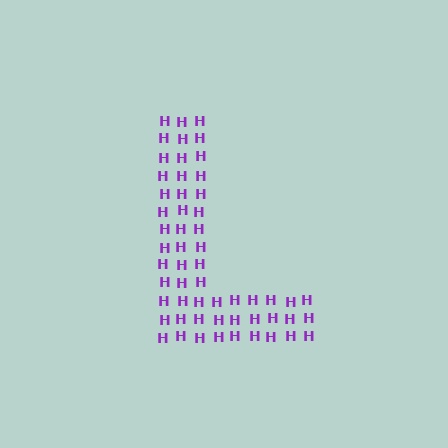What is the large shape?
The large shape is the letter L.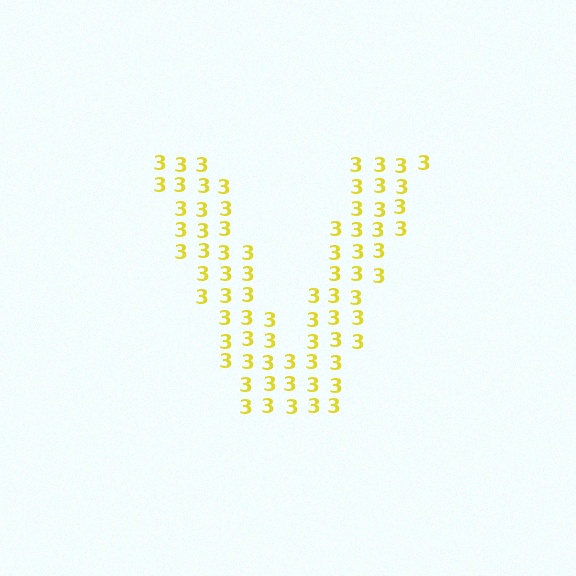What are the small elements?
The small elements are digit 3's.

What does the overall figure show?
The overall figure shows the letter V.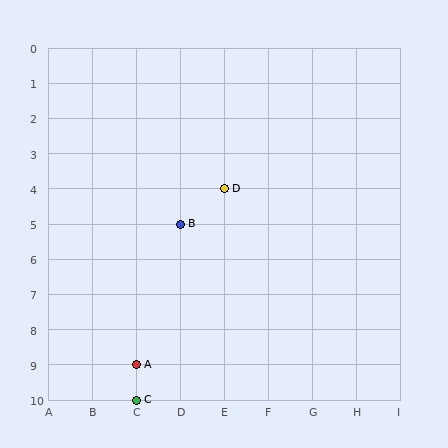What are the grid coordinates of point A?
Point A is at grid coordinates (C, 9).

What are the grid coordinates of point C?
Point C is at grid coordinates (C, 10).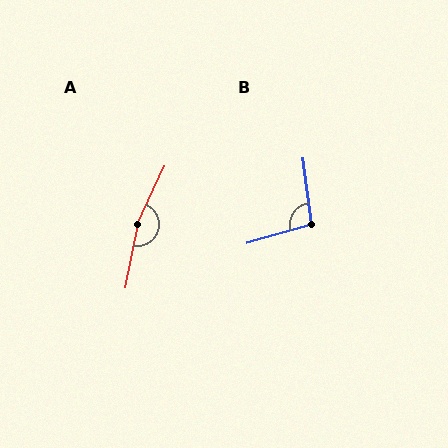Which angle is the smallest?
B, at approximately 99 degrees.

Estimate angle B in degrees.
Approximately 99 degrees.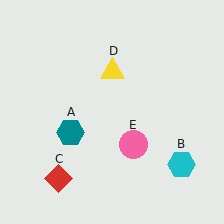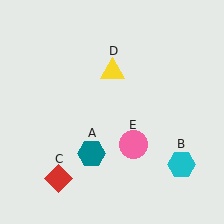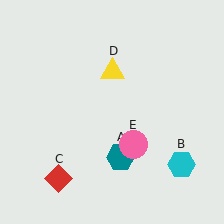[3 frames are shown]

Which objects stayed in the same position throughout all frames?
Cyan hexagon (object B) and red diamond (object C) and yellow triangle (object D) and pink circle (object E) remained stationary.